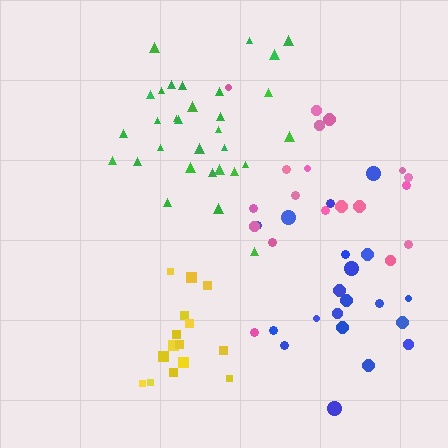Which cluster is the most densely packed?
Yellow.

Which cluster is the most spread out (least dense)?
Pink.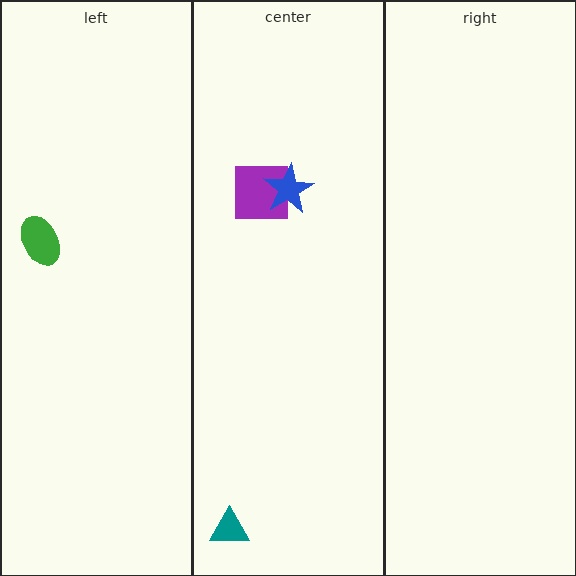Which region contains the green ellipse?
The left region.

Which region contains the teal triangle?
The center region.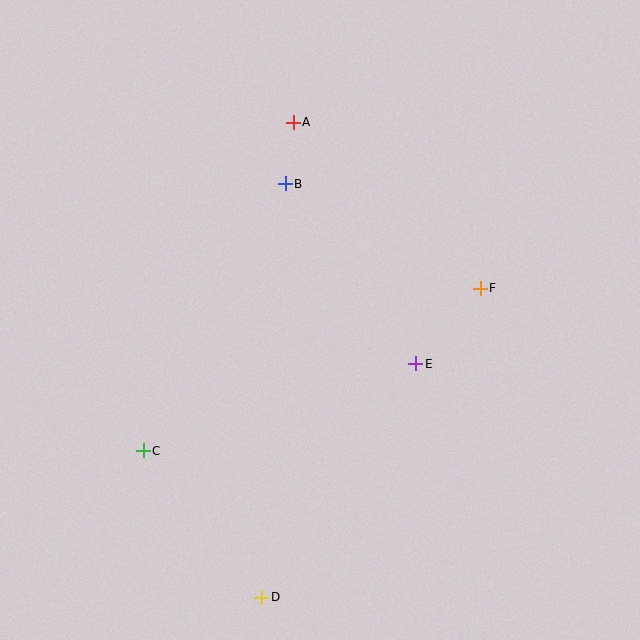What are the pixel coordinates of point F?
Point F is at (480, 288).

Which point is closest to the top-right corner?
Point F is closest to the top-right corner.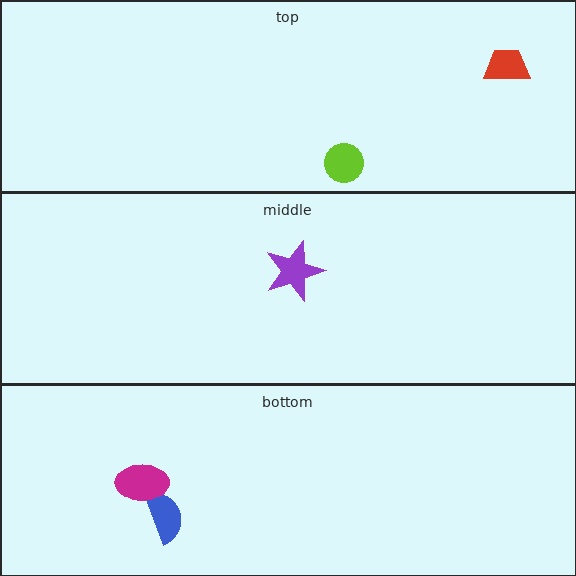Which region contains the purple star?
The middle region.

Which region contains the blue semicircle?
The bottom region.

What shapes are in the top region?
The lime circle, the red trapezoid.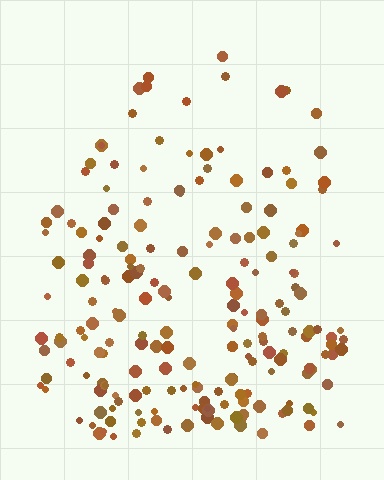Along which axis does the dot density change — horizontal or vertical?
Vertical.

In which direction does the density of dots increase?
From top to bottom, with the bottom side densest.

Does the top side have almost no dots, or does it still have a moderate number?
Still a moderate number, just noticeably fewer than the bottom.